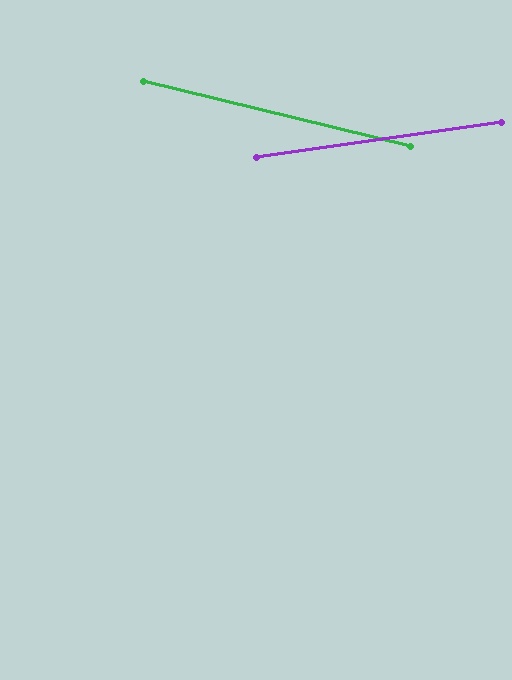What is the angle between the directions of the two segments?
Approximately 22 degrees.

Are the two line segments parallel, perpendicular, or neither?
Neither parallel nor perpendicular — they differ by about 22°.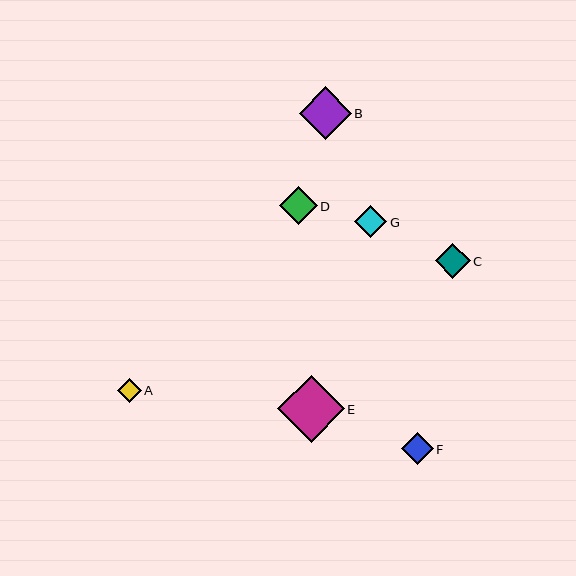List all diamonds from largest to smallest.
From largest to smallest: E, B, D, C, G, F, A.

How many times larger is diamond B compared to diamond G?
Diamond B is approximately 1.6 times the size of diamond G.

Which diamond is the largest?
Diamond E is the largest with a size of approximately 67 pixels.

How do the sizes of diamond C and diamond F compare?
Diamond C and diamond F are approximately the same size.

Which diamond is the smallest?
Diamond A is the smallest with a size of approximately 24 pixels.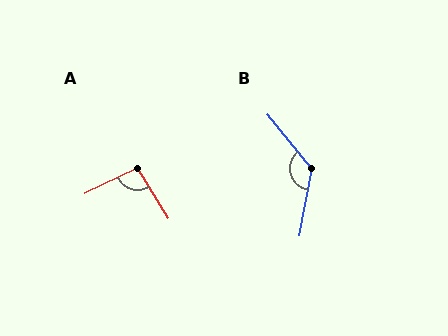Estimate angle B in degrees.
Approximately 131 degrees.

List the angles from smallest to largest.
A (96°), B (131°).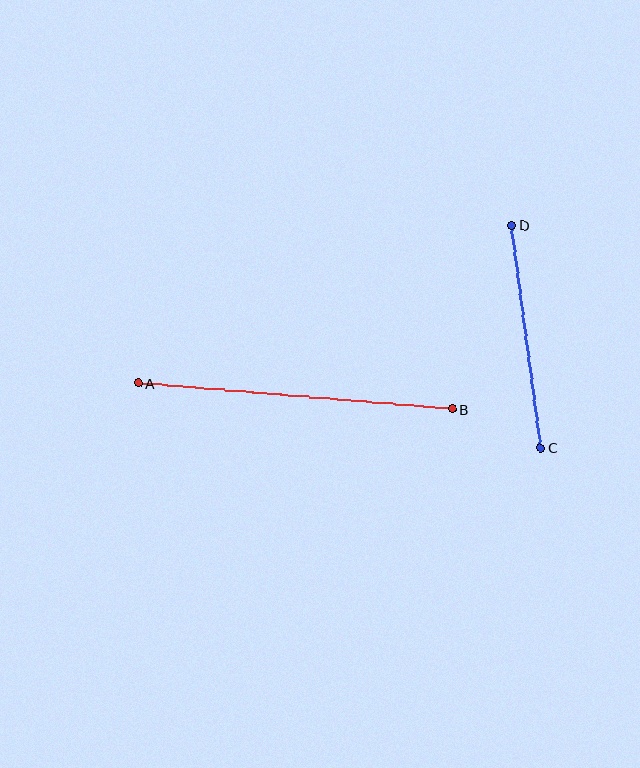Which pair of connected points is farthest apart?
Points A and B are farthest apart.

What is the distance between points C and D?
The distance is approximately 225 pixels.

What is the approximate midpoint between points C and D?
The midpoint is at approximately (526, 337) pixels.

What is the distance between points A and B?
The distance is approximately 315 pixels.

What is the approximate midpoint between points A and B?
The midpoint is at approximately (295, 396) pixels.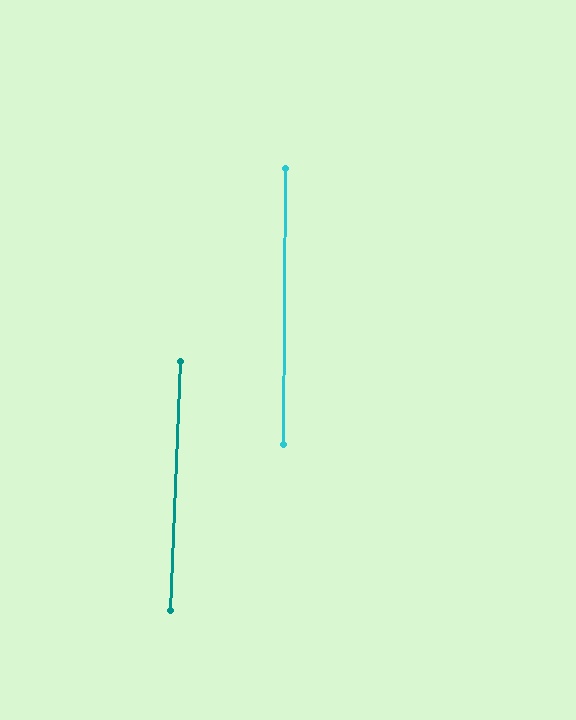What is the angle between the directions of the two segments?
Approximately 2 degrees.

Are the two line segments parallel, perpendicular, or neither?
Parallel — their directions differ by only 2.0°.